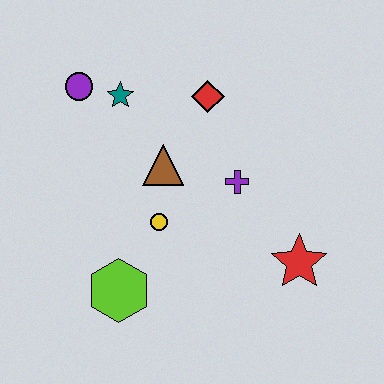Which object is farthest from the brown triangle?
The red star is farthest from the brown triangle.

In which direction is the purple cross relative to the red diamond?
The purple cross is below the red diamond.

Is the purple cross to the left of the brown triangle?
No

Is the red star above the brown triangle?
No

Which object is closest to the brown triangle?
The yellow circle is closest to the brown triangle.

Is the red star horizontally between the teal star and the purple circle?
No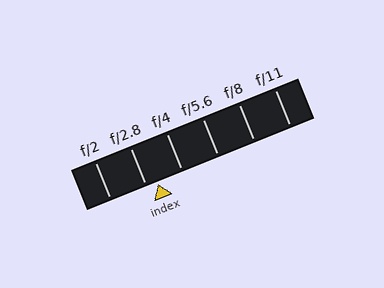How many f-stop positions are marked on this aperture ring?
There are 6 f-stop positions marked.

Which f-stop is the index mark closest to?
The index mark is closest to f/2.8.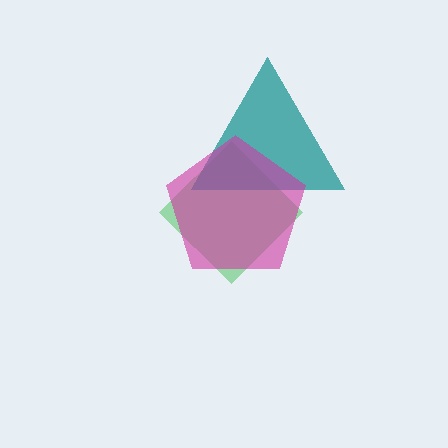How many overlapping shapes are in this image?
There are 3 overlapping shapes in the image.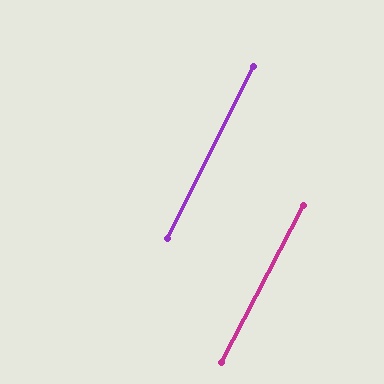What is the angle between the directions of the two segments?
Approximately 1 degree.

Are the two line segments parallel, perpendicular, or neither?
Parallel — their directions differ by only 1.2°.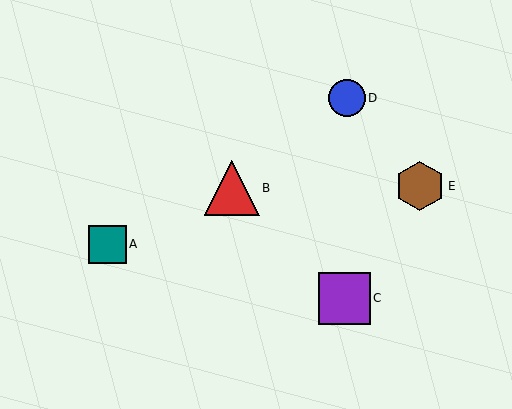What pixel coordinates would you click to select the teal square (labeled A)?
Click at (107, 244) to select the teal square A.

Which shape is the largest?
The red triangle (labeled B) is the largest.